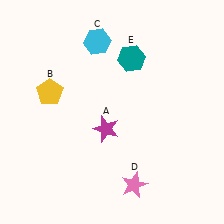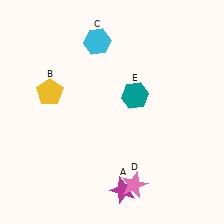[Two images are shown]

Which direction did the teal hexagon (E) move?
The teal hexagon (E) moved down.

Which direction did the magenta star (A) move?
The magenta star (A) moved down.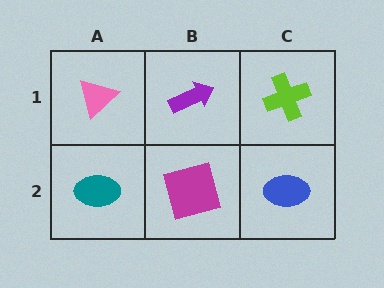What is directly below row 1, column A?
A teal ellipse.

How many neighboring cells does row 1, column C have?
2.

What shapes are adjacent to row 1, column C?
A blue ellipse (row 2, column C), a purple arrow (row 1, column B).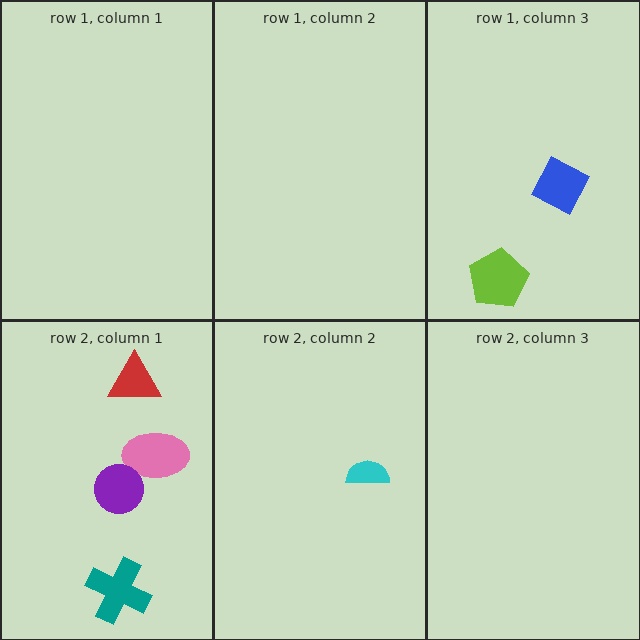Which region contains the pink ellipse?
The row 2, column 1 region.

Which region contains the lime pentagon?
The row 1, column 3 region.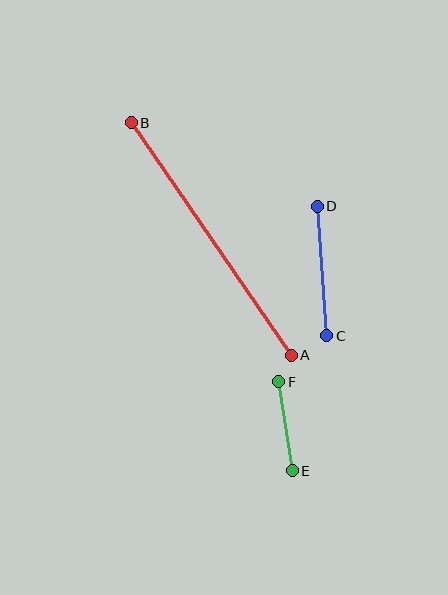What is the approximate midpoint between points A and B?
The midpoint is at approximately (211, 239) pixels.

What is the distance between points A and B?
The distance is approximately 282 pixels.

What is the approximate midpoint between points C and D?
The midpoint is at approximately (322, 271) pixels.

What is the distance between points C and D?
The distance is approximately 130 pixels.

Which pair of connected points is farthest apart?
Points A and B are farthest apart.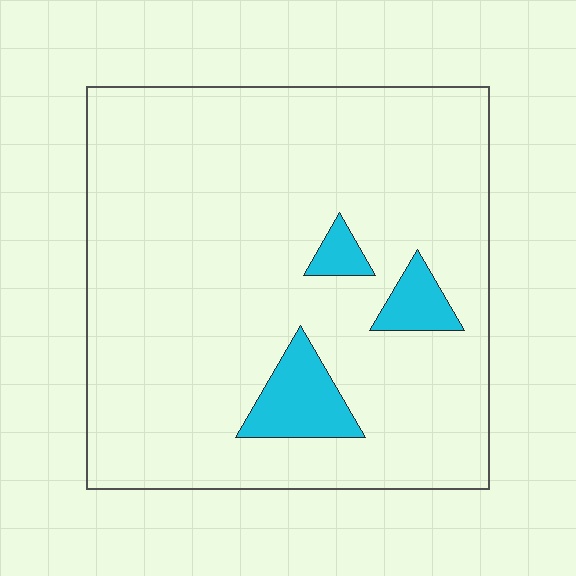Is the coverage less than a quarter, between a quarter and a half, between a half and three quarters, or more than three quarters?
Less than a quarter.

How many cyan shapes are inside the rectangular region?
3.